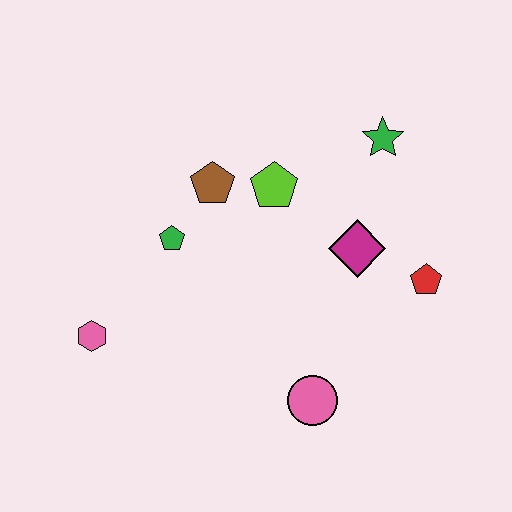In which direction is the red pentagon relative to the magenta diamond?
The red pentagon is to the right of the magenta diamond.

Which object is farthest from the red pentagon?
The pink hexagon is farthest from the red pentagon.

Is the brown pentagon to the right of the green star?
No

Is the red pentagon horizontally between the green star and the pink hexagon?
No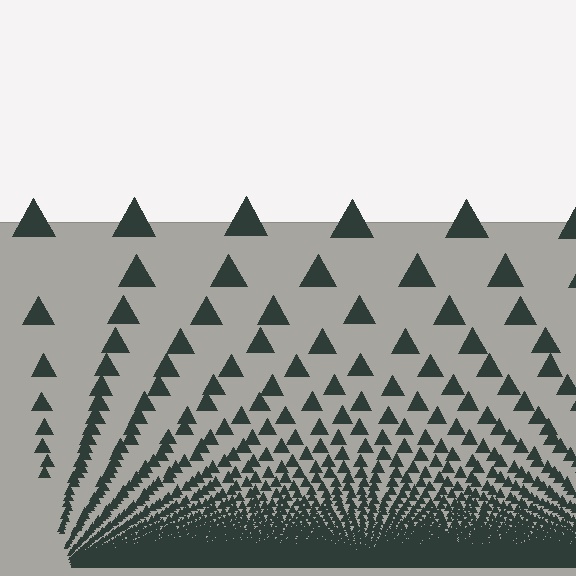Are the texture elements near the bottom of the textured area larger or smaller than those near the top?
Smaller. The gradient is inverted — elements near the bottom are smaller and denser.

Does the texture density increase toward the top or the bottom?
Density increases toward the bottom.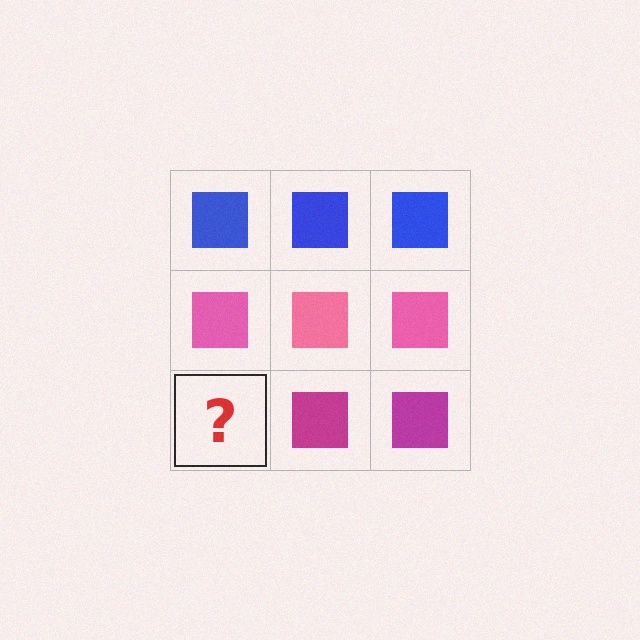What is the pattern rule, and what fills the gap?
The rule is that each row has a consistent color. The gap should be filled with a magenta square.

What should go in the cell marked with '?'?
The missing cell should contain a magenta square.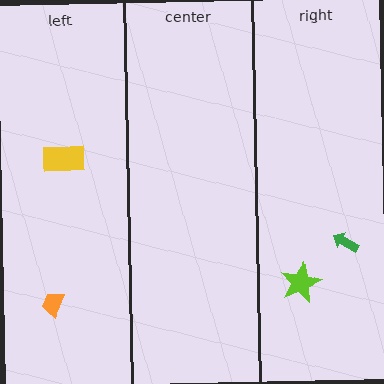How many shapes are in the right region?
2.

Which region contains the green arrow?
The right region.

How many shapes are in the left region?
2.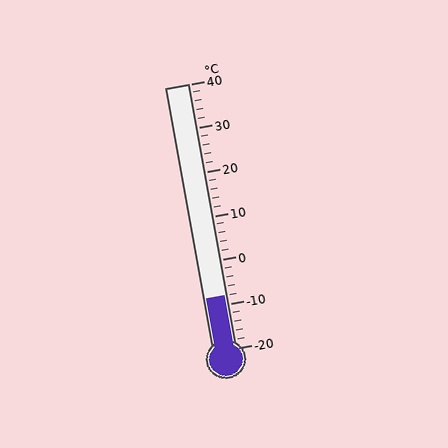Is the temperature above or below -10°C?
The temperature is above -10°C.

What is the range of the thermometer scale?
The thermometer scale ranges from -20°C to 40°C.